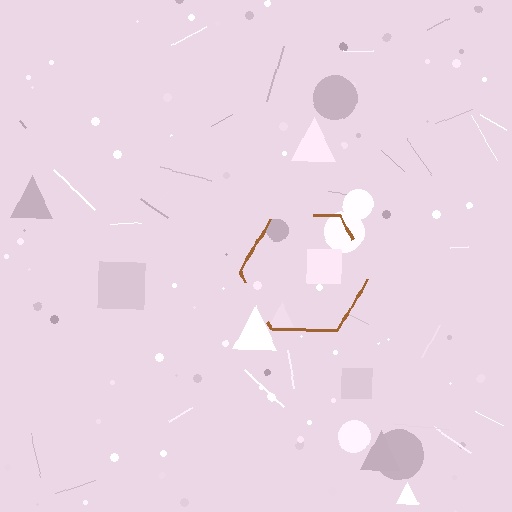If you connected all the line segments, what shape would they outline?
They would outline a hexagon.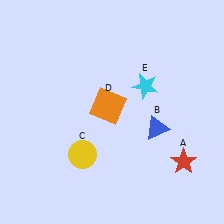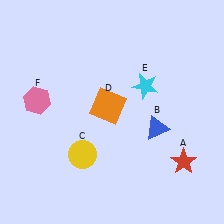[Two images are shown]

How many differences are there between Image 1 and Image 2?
There is 1 difference between the two images.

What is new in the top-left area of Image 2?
A pink hexagon (F) was added in the top-left area of Image 2.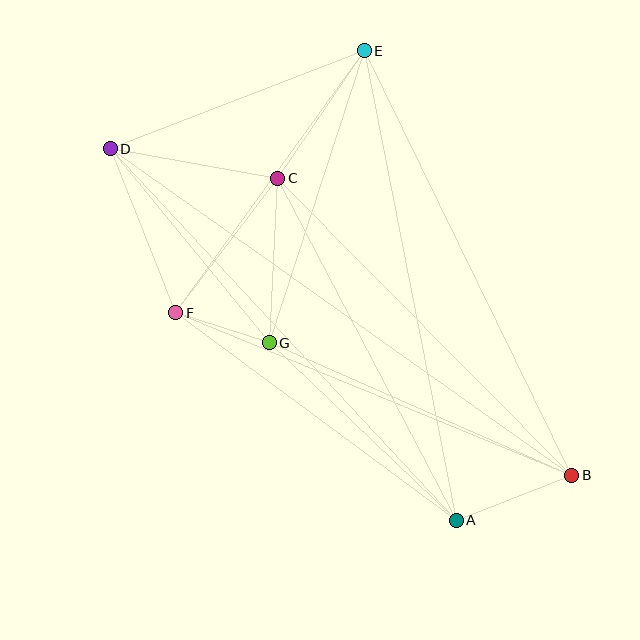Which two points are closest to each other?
Points F and G are closest to each other.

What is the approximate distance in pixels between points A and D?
The distance between A and D is approximately 508 pixels.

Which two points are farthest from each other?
Points B and D are farthest from each other.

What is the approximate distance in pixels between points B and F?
The distance between B and F is approximately 428 pixels.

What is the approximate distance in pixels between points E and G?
The distance between E and G is approximately 307 pixels.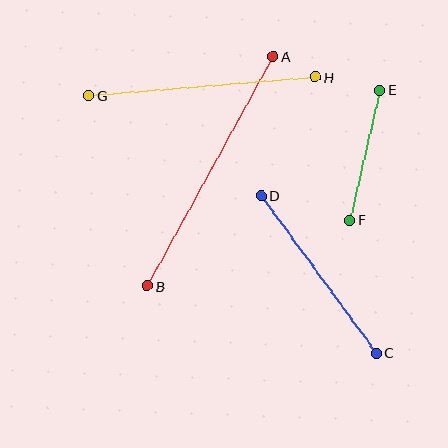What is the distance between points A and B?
The distance is approximately 262 pixels.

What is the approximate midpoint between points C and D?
The midpoint is at approximately (319, 274) pixels.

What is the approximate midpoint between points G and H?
The midpoint is at approximately (202, 86) pixels.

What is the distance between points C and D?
The distance is approximately 195 pixels.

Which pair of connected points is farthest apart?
Points A and B are farthest apart.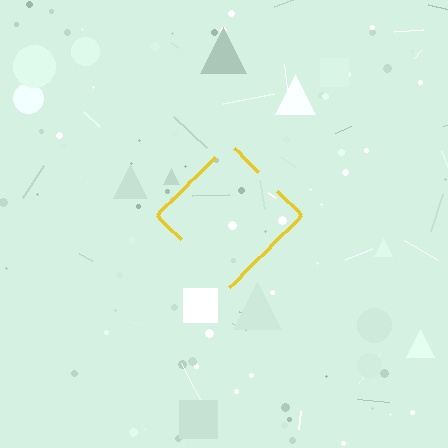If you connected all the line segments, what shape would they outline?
They would outline a diamond.